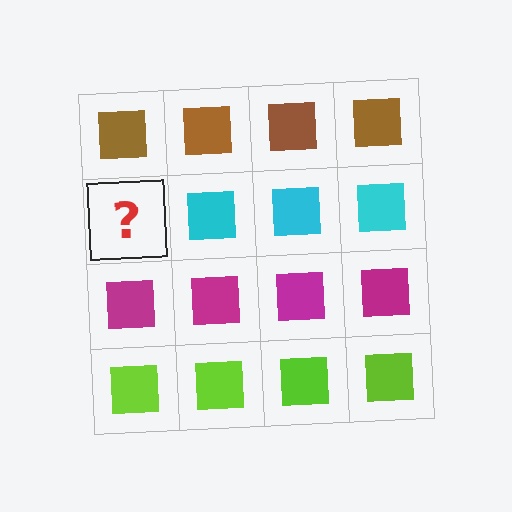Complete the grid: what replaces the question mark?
The question mark should be replaced with a cyan square.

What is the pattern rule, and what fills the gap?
The rule is that each row has a consistent color. The gap should be filled with a cyan square.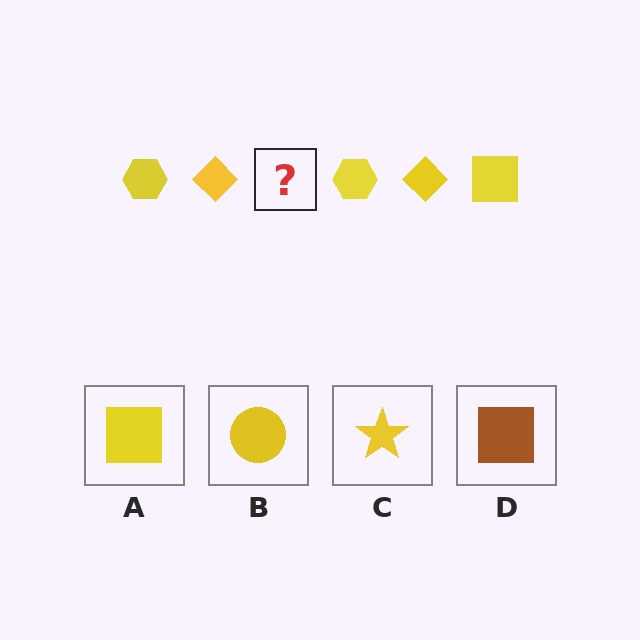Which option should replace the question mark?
Option A.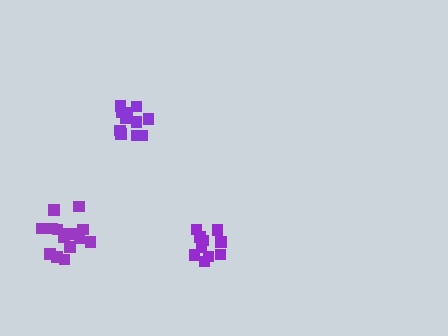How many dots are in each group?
Group 1: 11 dots, Group 2: 15 dots, Group 3: 11 dots (37 total).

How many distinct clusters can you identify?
There are 3 distinct clusters.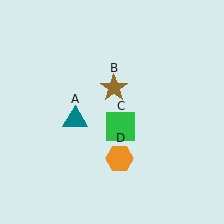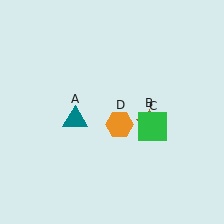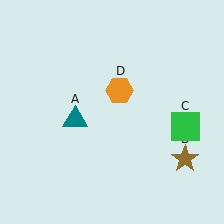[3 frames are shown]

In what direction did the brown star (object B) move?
The brown star (object B) moved down and to the right.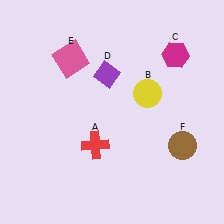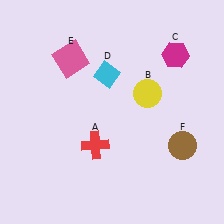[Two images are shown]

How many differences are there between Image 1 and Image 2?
There is 1 difference between the two images.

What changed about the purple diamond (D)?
In Image 1, D is purple. In Image 2, it changed to cyan.